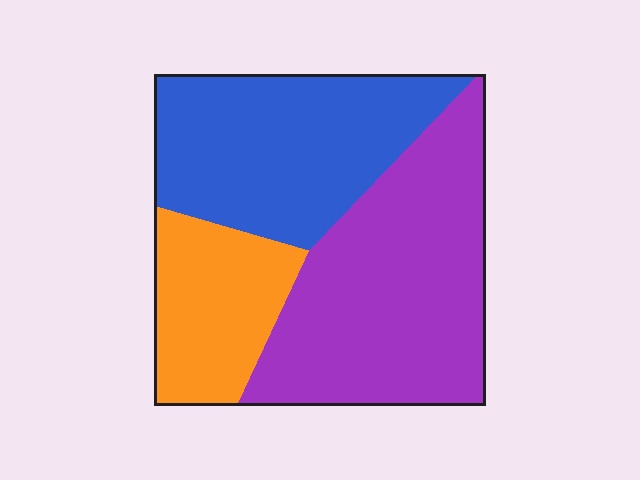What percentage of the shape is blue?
Blue takes up between a third and a half of the shape.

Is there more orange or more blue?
Blue.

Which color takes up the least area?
Orange, at roughly 20%.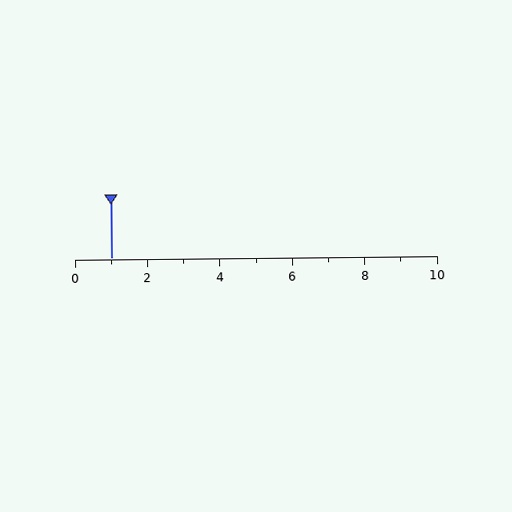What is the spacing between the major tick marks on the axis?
The major ticks are spaced 2 apart.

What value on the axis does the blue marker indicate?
The marker indicates approximately 1.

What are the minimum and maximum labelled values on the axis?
The axis runs from 0 to 10.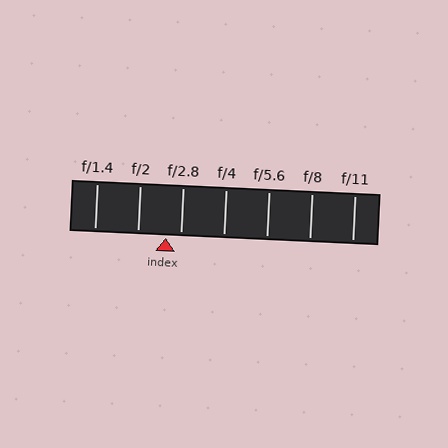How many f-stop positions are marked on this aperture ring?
There are 7 f-stop positions marked.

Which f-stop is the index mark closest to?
The index mark is closest to f/2.8.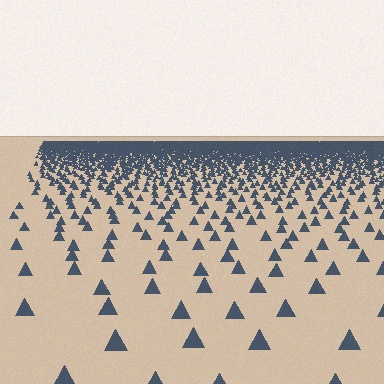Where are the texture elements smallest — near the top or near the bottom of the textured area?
Near the top.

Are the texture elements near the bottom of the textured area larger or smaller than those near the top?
Larger. Near the bottom, elements are closer to the viewer and appear at a bigger on-screen size.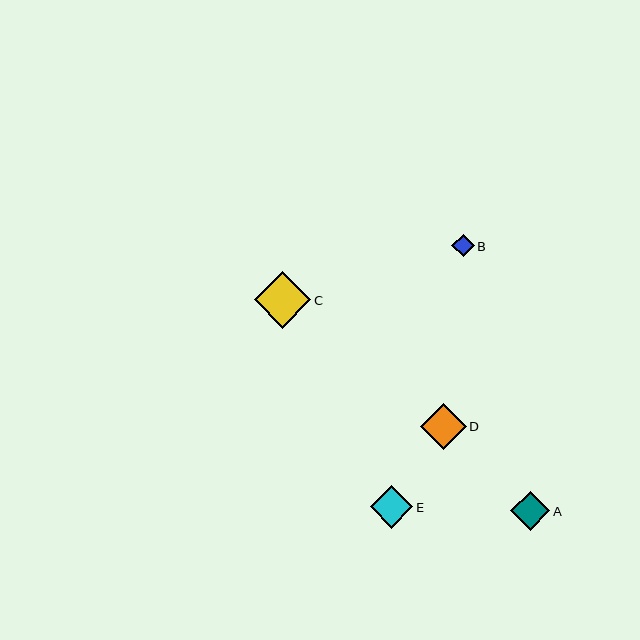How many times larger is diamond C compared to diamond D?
Diamond C is approximately 1.2 times the size of diamond D.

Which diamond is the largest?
Diamond C is the largest with a size of approximately 57 pixels.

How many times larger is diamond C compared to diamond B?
Diamond C is approximately 2.6 times the size of diamond B.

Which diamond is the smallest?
Diamond B is the smallest with a size of approximately 22 pixels.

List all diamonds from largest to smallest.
From largest to smallest: C, D, E, A, B.